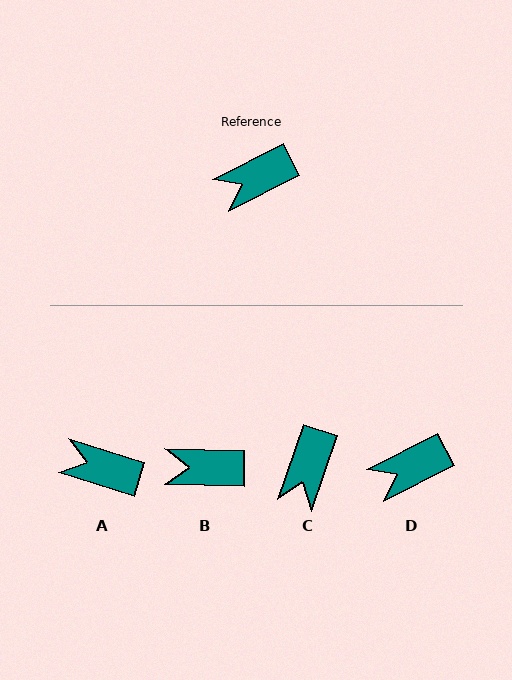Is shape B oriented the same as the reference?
No, it is off by about 28 degrees.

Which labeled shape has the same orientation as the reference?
D.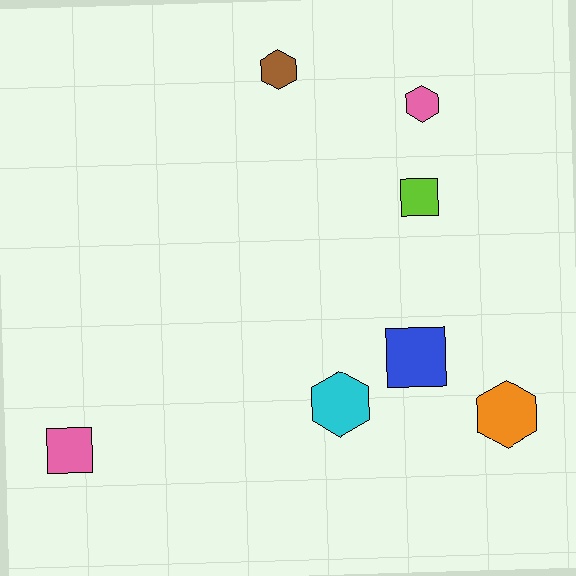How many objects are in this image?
There are 7 objects.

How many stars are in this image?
There are no stars.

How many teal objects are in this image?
There are no teal objects.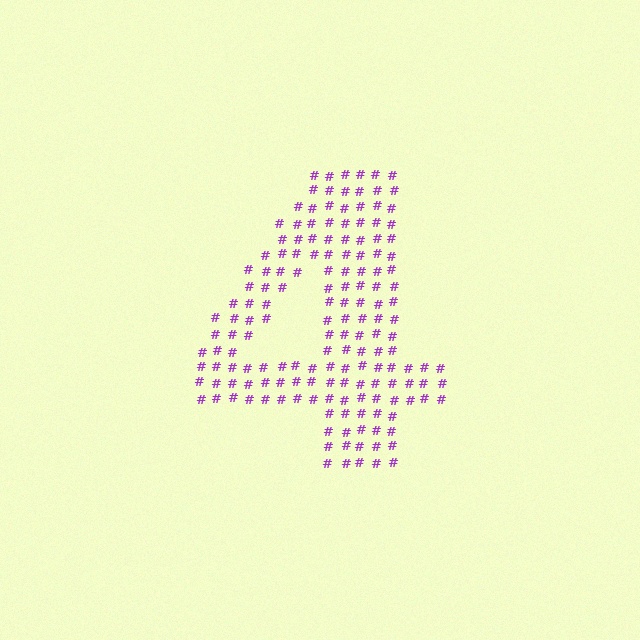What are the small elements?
The small elements are hash symbols.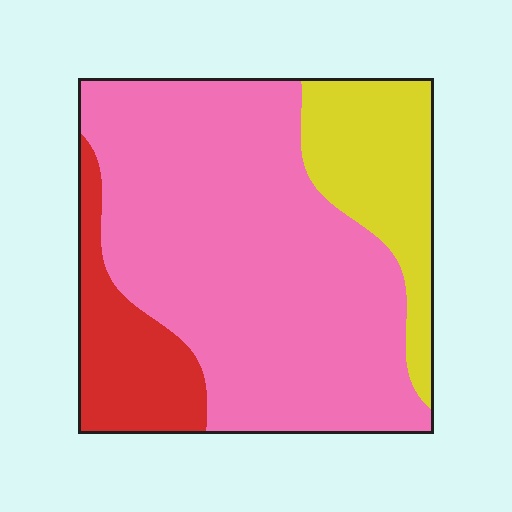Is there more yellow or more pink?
Pink.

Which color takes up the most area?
Pink, at roughly 65%.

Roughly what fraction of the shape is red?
Red takes up less than a quarter of the shape.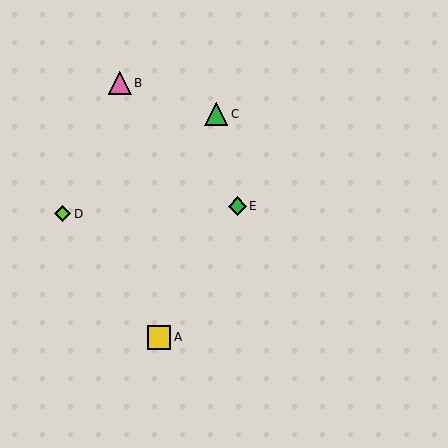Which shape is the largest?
The yellow square (labeled A) is the largest.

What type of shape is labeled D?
Shape D is a lime diamond.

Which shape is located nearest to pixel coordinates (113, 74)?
The pink triangle (labeled B) at (120, 83) is nearest to that location.